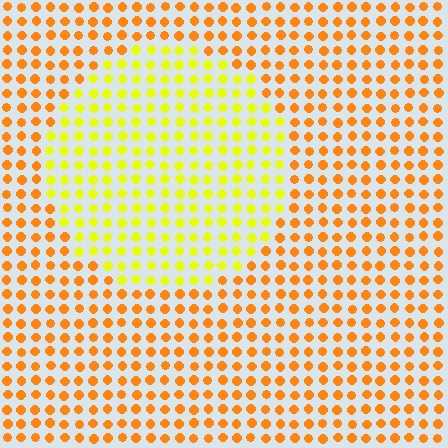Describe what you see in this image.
The image is filled with small orange elements in a uniform arrangement. A circle-shaped region is visible where the elements are tinted to a slightly different hue, forming a subtle color boundary.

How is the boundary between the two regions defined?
The boundary is defined purely by a slight shift in hue (about 36 degrees). Spacing, size, and orientation are identical on both sides.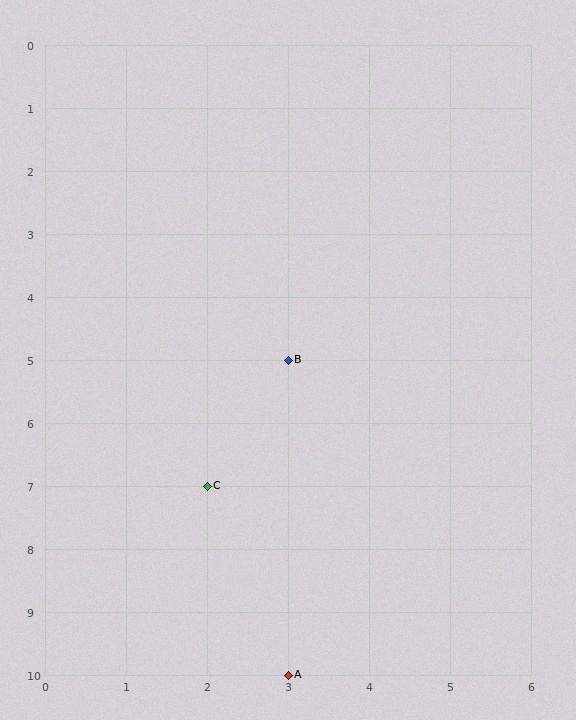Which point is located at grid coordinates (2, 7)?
Point C is at (2, 7).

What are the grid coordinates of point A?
Point A is at grid coordinates (3, 10).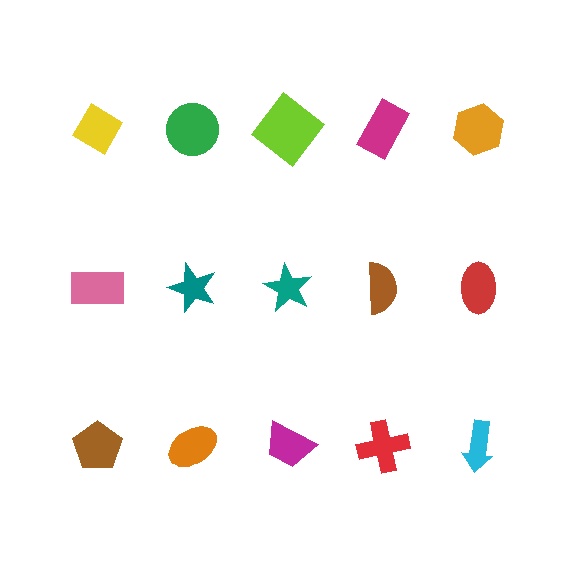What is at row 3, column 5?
A cyan arrow.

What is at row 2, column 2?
A teal star.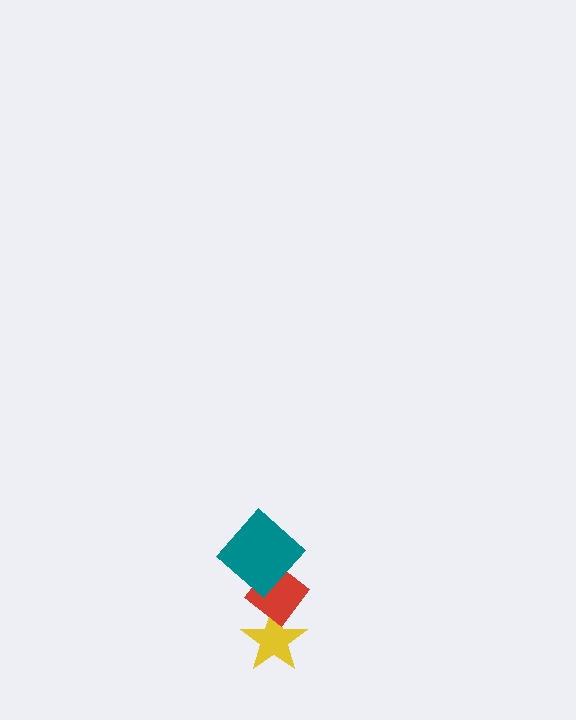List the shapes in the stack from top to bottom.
From top to bottom: the teal diamond, the red diamond, the yellow star.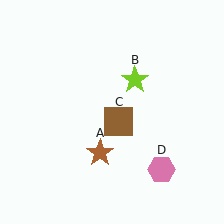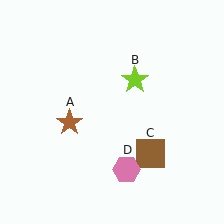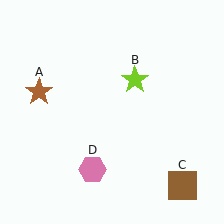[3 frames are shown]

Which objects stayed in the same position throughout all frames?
Lime star (object B) remained stationary.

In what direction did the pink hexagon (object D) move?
The pink hexagon (object D) moved left.